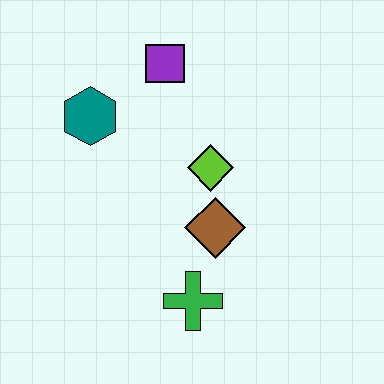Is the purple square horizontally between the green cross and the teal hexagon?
Yes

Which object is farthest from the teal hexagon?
The green cross is farthest from the teal hexagon.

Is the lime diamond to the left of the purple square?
No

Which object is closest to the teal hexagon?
The purple square is closest to the teal hexagon.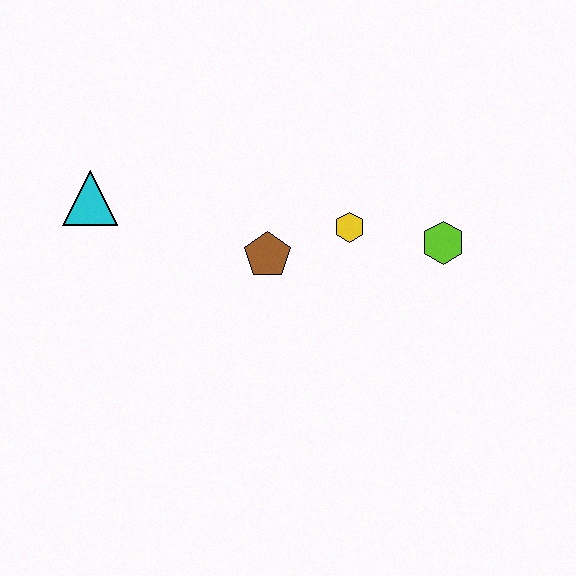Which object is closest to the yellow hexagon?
The brown pentagon is closest to the yellow hexagon.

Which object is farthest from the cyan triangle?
The lime hexagon is farthest from the cyan triangle.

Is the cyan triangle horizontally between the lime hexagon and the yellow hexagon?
No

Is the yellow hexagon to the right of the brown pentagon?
Yes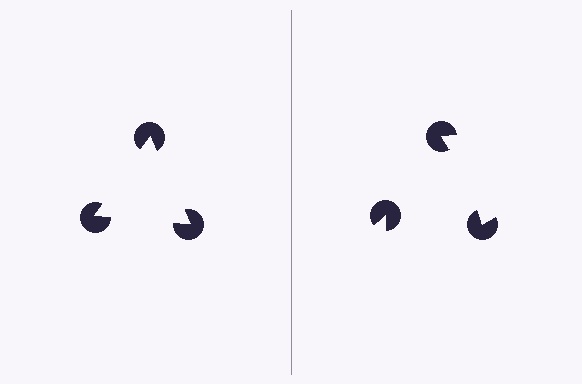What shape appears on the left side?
An illusory triangle.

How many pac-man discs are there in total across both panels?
6 — 3 on each side.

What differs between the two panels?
The pac-man discs are positioned identically on both sides; only the wedge orientations differ. On the left they align to a triangle; on the right they are misaligned.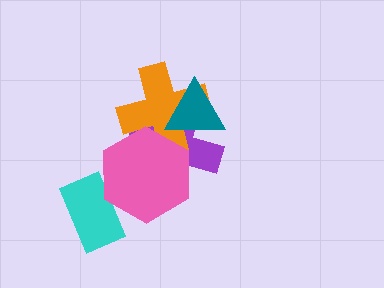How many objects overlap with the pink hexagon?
3 objects overlap with the pink hexagon.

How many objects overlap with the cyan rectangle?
1 object overlaps with the cyan rectangle.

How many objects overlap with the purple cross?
3 objects overlap with the purple cross.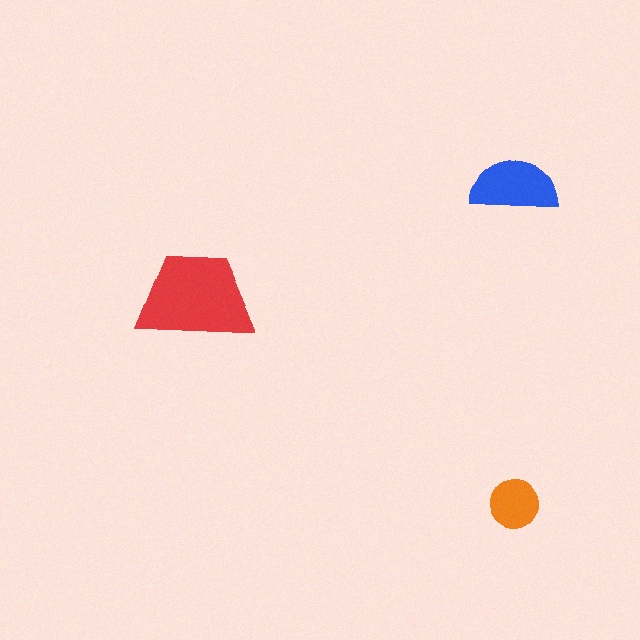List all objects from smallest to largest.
The orange circle, the blue semicircle, the red trapezoid.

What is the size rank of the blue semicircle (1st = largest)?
2nd.